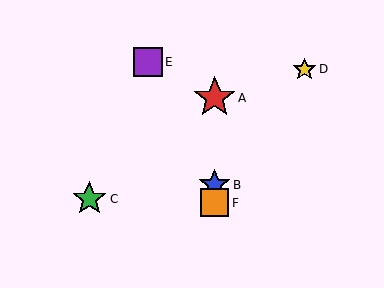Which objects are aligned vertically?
Objects A, B, F are aligned vertically.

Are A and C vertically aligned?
No, A is at x≈215 and C is at x≈89.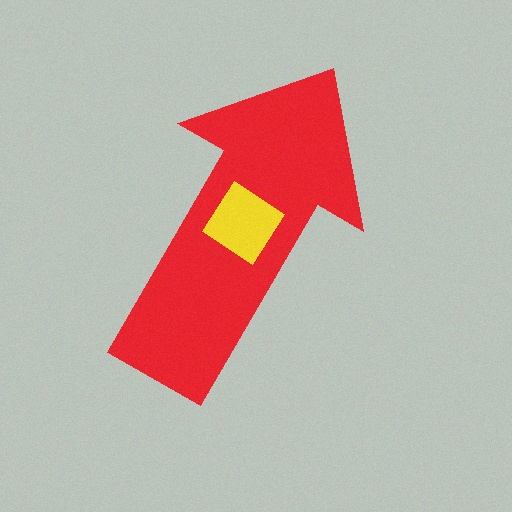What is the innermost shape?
The yellow diamond.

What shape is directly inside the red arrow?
The yellow diamond.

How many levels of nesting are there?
2.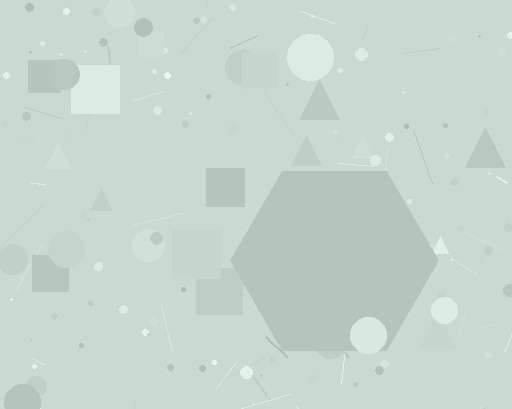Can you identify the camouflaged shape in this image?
The camouflaged shape is a hexagon.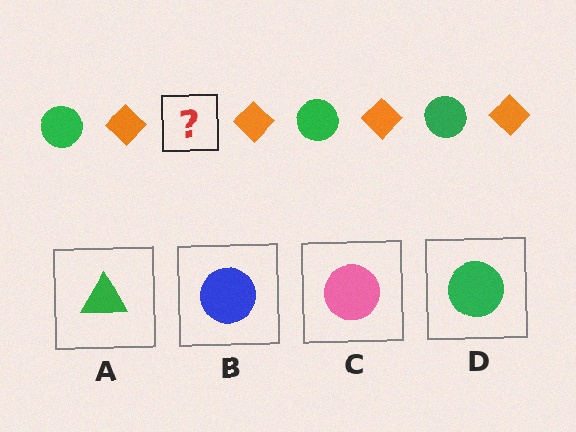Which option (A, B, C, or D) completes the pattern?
D.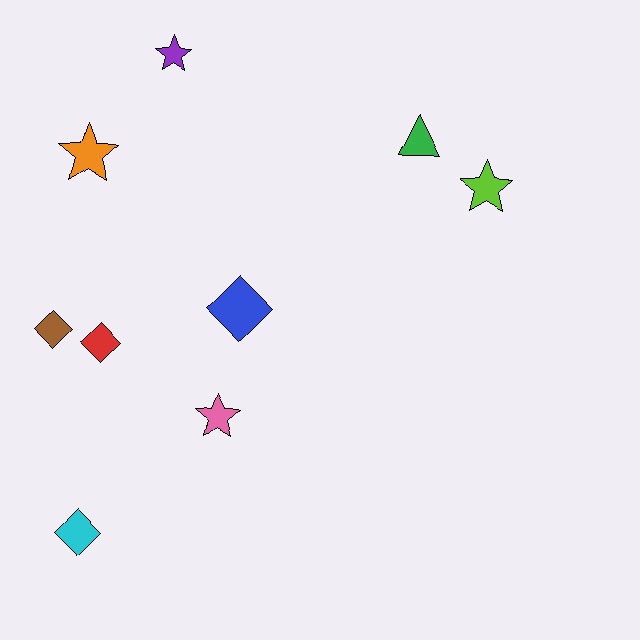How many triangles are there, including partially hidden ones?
There is 1 triangle.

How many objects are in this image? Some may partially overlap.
There are 9 objects.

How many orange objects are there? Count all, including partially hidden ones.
There is 1 orange object.